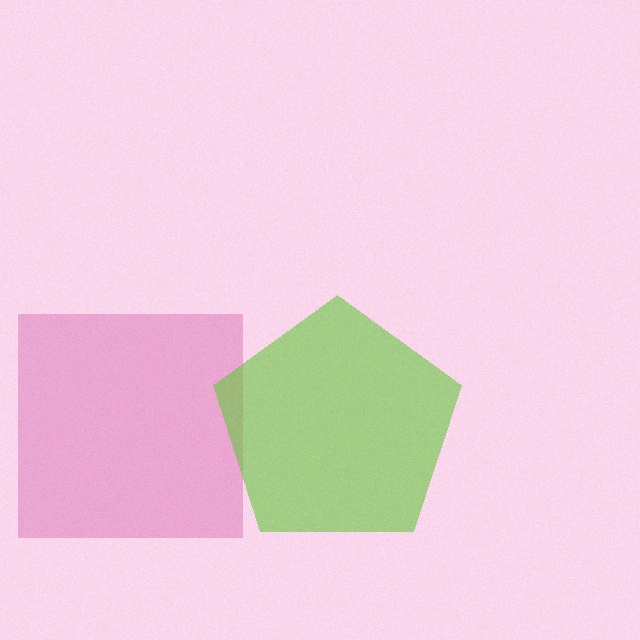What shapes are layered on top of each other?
The layered shapes are: a pink square, a lime pentagon.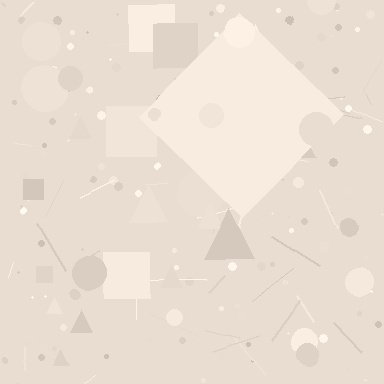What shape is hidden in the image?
A diamond is hidden in the image.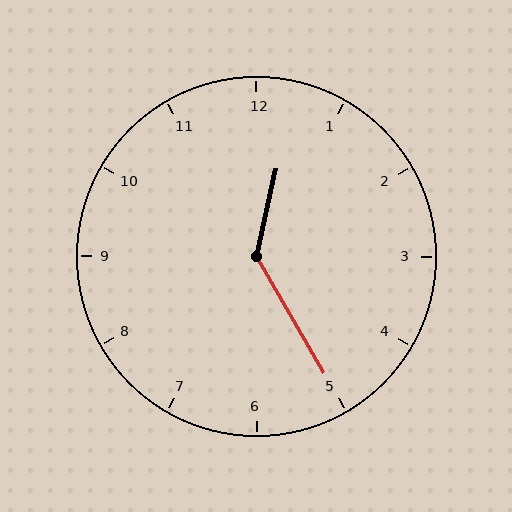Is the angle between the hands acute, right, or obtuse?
It is obtuse.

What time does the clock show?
12:25.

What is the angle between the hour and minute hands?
Approximately 138 degrees.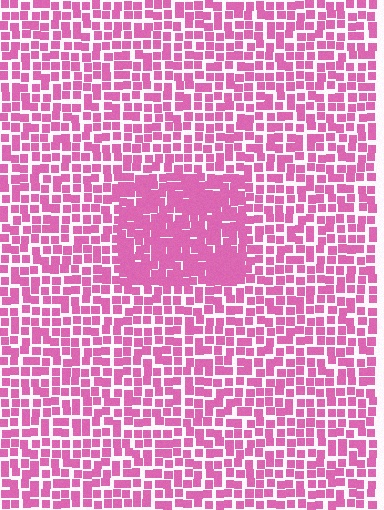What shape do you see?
I see a rectangle.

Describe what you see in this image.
The image contains small pink elements arranged at two different densities. A rectangle-shaped region is visible where the elements are more densely packed than the surrounding area.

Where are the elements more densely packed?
The elements are more densely packed inside the rectangle boundary.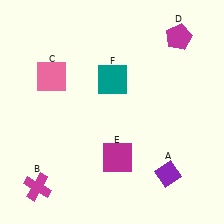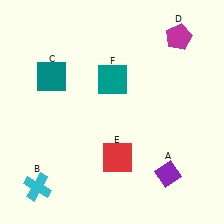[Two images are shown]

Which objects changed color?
B changed from magenta to cyan. C changed from pink to teal. E changed from magenta to red.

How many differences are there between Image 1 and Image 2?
There are 3 differences between the two images.